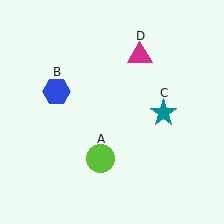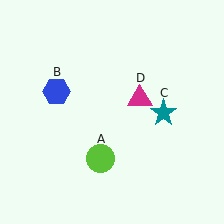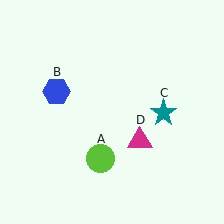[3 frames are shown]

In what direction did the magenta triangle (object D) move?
The magenta triangle (object D) moved down.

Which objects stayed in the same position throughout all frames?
Lime circle (object A) and blue hexagon (object B) and teal star (object C) remained stationary.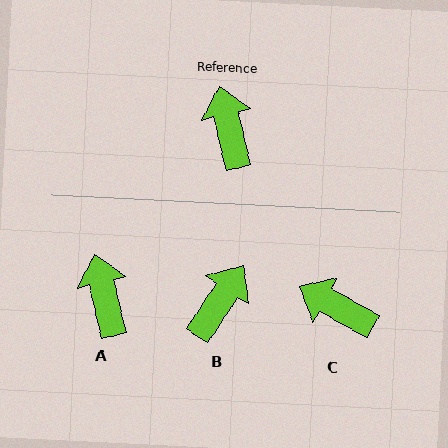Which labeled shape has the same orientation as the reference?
A.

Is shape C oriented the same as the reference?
No, it is off by about 48 degrees.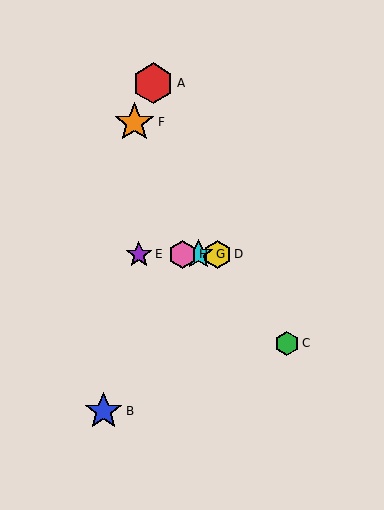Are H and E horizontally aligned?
Yes, both are at y≈254.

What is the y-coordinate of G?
Object G is at y≈254.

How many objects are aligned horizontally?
4 objects (D, E, G, H) are aligned horizontally.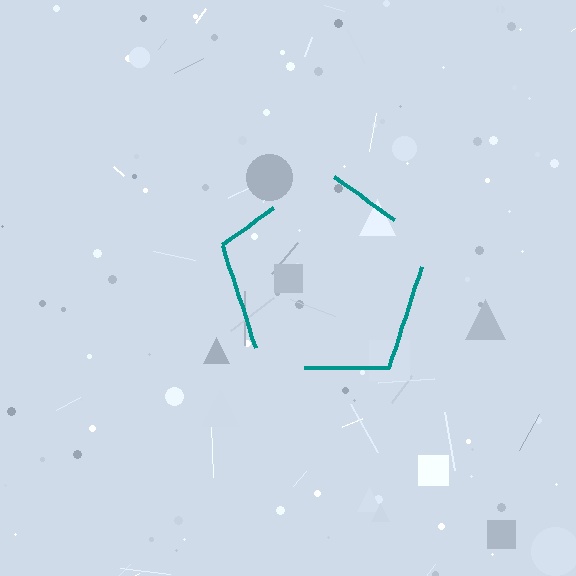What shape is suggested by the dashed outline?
The dashed outline suggests a pentagon.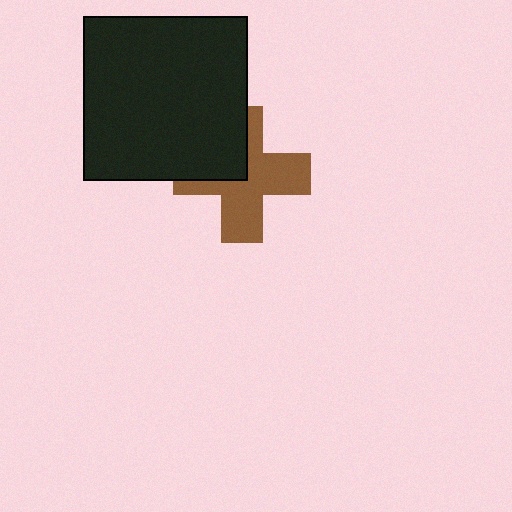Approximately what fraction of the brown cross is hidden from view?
Roughly 34% of the brown cross is hidden behind the black square.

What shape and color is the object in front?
The object in front is a black square.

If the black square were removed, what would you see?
You would see the complete brown cross.